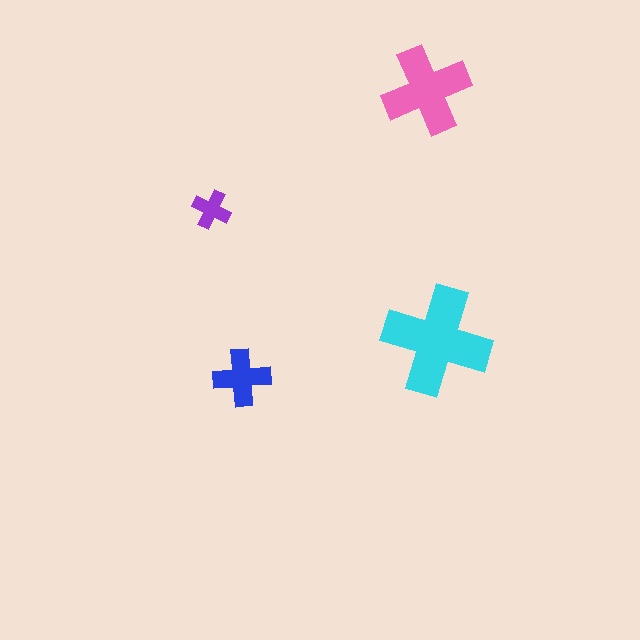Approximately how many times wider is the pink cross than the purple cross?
About 2.5 times wider.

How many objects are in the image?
There are 4 objects in the image.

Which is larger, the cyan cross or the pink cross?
The cyan one.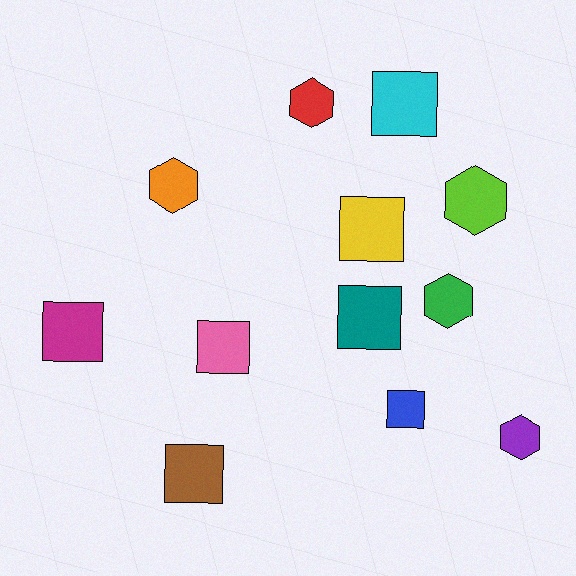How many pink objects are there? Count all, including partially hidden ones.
There is 1 pink object.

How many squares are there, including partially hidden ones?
There are 7 squares.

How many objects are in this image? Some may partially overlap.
There are 12 objects.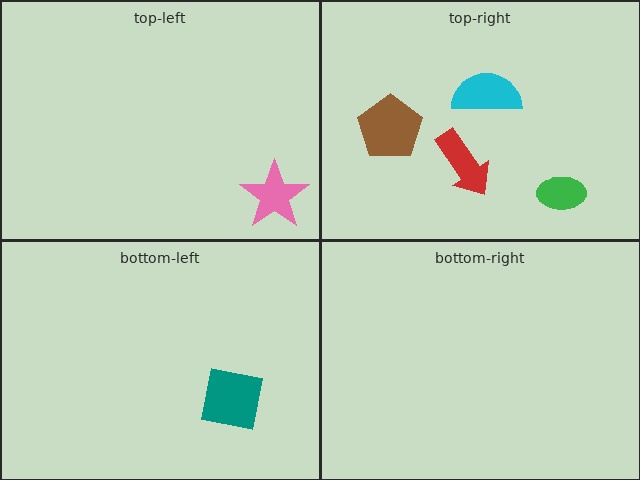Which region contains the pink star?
The top-left region.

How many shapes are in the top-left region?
1.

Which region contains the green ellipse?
The top-right region.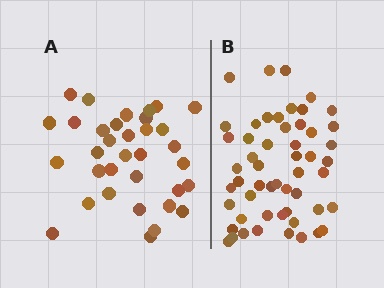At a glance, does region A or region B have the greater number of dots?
Region B (the right region) has more dots.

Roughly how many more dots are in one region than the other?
Region B has approximately 20 more dots than region A.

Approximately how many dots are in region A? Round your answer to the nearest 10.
About 30 dots. (The exact count is 34, which rounds to 30.)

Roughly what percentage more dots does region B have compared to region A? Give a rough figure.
About 55% more.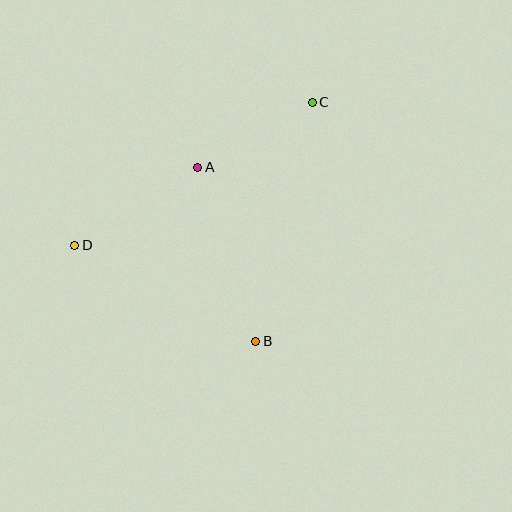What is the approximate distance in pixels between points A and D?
The distance between A and D is approximately 146 pixels.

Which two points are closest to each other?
Points A and C are closest to each other.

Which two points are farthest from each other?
Points C and D are farthest from each other.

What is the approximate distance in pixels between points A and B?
The distance between A and B is approximately 183 pixels.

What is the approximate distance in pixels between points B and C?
The distance between B and C is approximately 246 pixels.